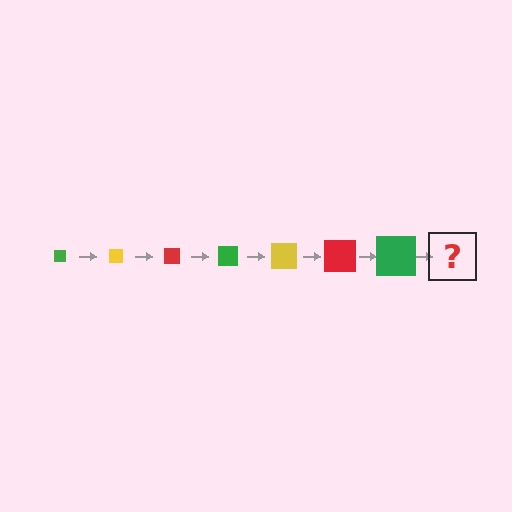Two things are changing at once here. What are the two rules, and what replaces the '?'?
The two rules are that the square grows larger each step and the color cycles through green, yellow, and red. The '?' should be a yellow square, larger than the previous one.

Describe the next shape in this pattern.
It should be a yellow square, larger than the previous one.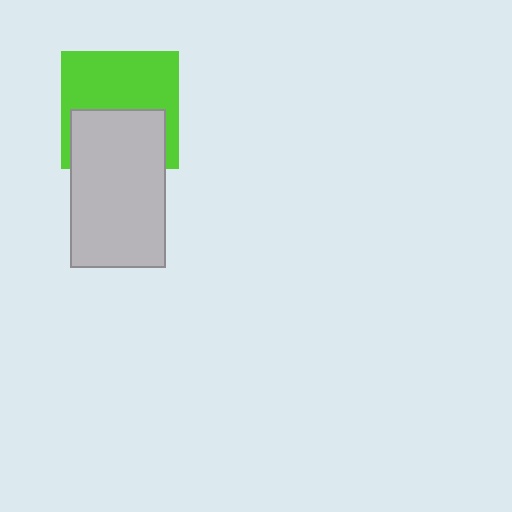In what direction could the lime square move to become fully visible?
The lime square could move up. That would shift it out from behind the light gray rectangle entirely.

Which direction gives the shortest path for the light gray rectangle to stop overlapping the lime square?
Moving down gives the shortest separation.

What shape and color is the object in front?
The object in front is a light gray rectangle.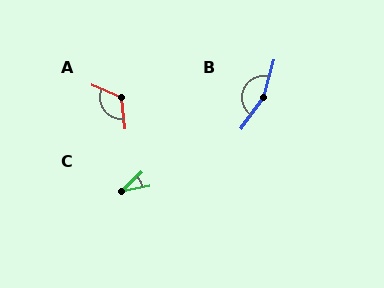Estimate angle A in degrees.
Approximately 119 degrees.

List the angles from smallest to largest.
C (33°), A (119°), B (159°).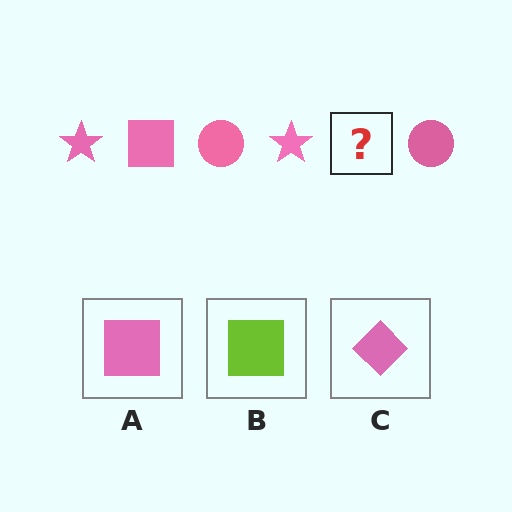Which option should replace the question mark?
Option A.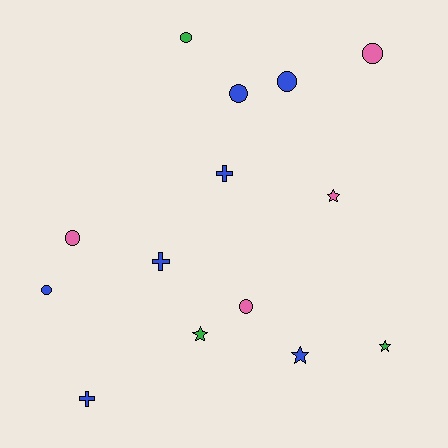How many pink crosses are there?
There are no pink crosses.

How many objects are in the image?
There are 14 objects.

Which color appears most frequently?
Blue, with 7 objects.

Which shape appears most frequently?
Circle, with 7 objects.